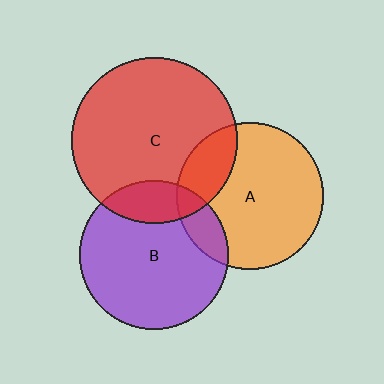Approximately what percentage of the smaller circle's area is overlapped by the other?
Approximately 20%.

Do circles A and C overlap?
Yes.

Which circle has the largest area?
Circle C (red).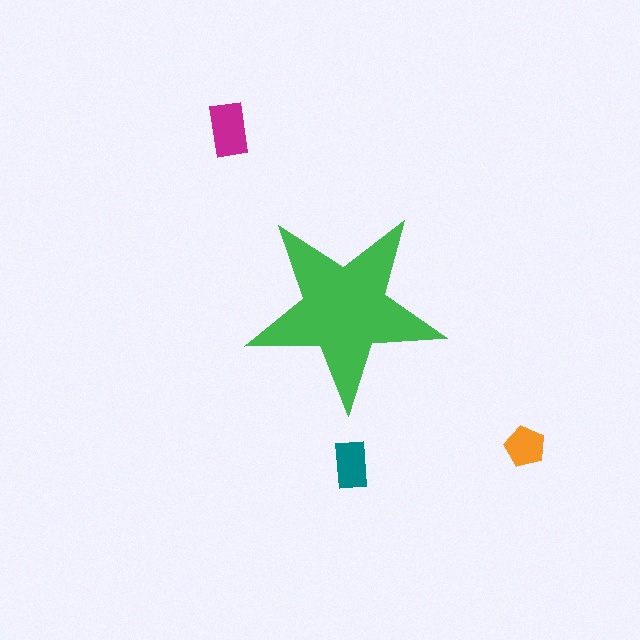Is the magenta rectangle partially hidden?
No, the magenta rectangle is fully visible.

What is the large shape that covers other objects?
A green star.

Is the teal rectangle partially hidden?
No, the teal rectangle is fully visible.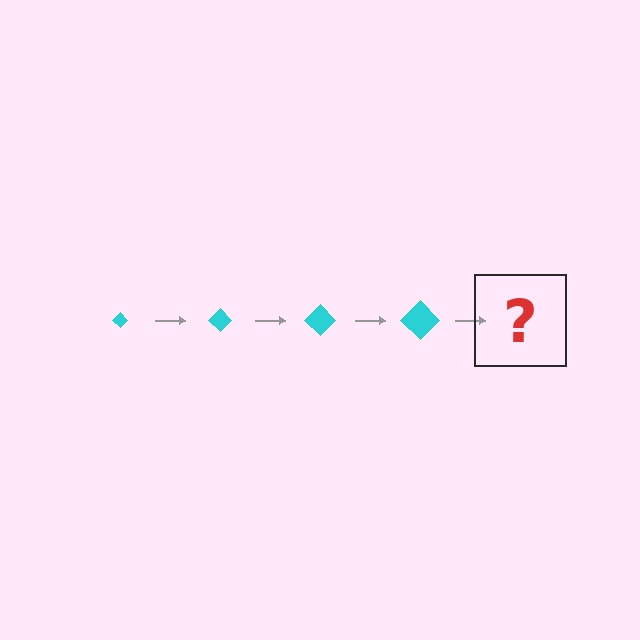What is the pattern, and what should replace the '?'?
The pattern is that the diamond gets progressively larger each step. The '?' should be a cyan diamond, larger than the previous one.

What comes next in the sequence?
The next element should be a cyan diamond, larger than the previous one.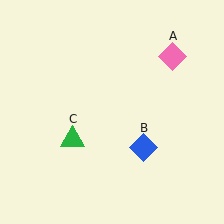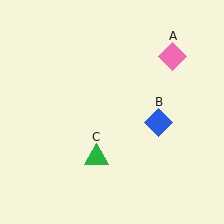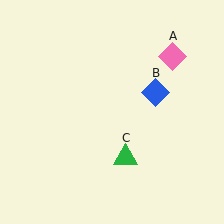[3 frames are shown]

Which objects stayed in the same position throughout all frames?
Pink diamond (object A) remained stationary.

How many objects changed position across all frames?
2 objects changed position: blue diamond (object B), green triangle (object C).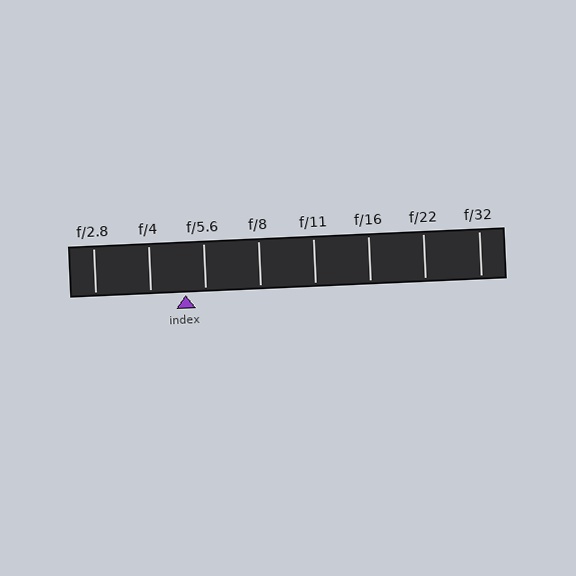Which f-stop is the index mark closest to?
The index mark is closest to f/5.6.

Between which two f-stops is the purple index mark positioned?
The index mark is between f/4 and f/5.6.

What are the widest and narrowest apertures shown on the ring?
The widest aperture shown is f/2.8 and the narrowest is f/32.